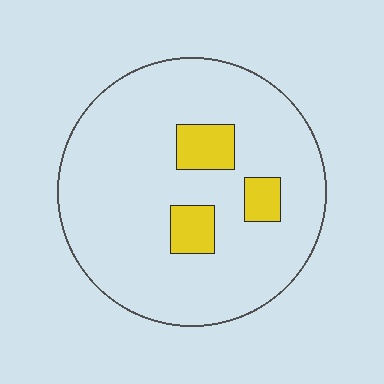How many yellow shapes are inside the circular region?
3.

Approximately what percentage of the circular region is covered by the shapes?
Approximately 10%.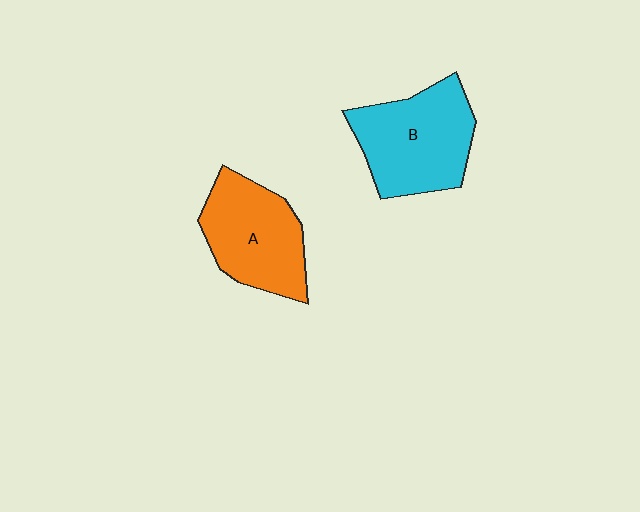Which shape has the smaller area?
Shape A (orange).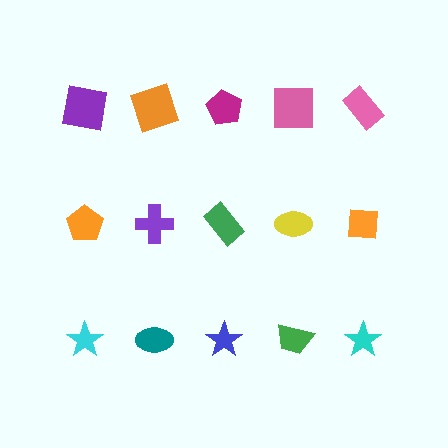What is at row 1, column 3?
A magenta pentagon.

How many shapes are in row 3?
5 shapes.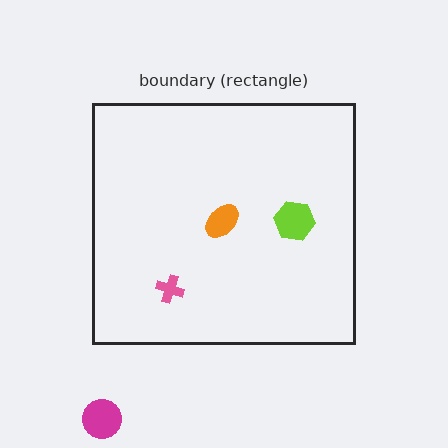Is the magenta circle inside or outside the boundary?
Outside.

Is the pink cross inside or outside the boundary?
Inside.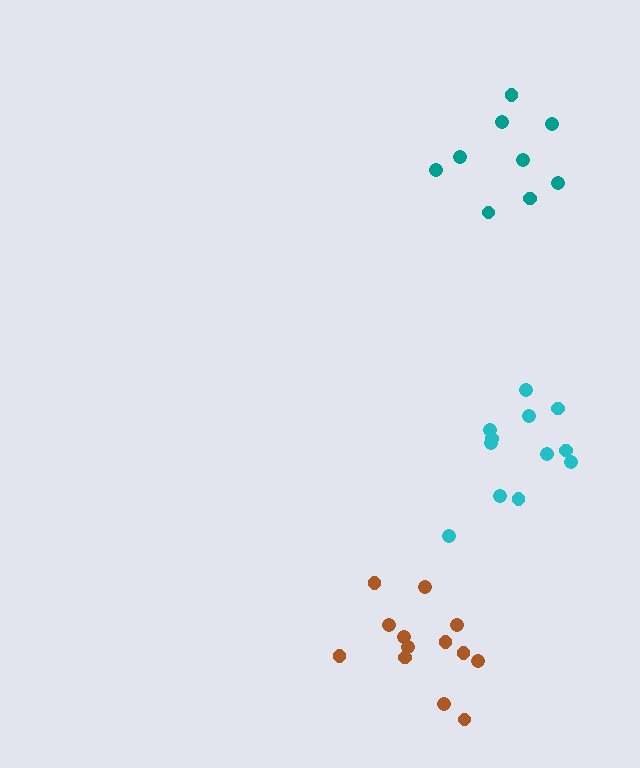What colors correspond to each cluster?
The clusters are colored: brown, teal, cyan.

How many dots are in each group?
Group 1: 13 dots, Group 2: 9 dots, Group 3: 12 dots (34 total).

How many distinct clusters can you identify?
There are 3 distinct clusters.